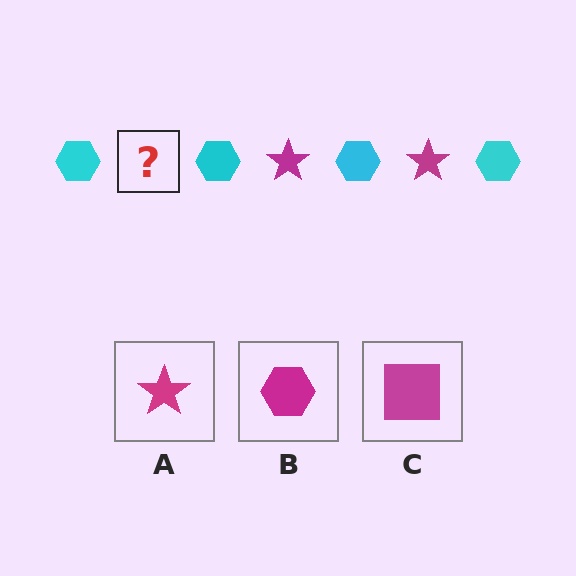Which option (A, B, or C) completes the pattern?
A.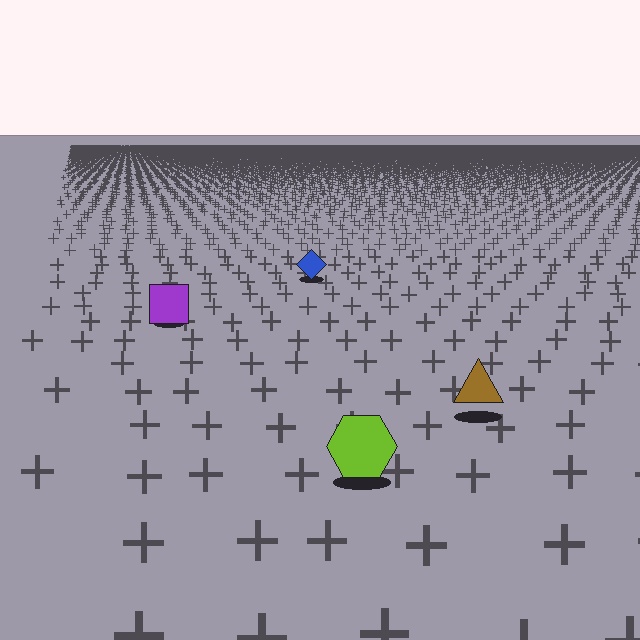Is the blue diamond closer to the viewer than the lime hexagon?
No. The lime hexagon is closer — you can tell from the texture gradient: the ground texture is coarser near it.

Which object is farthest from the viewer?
The blue diamond is farthest from the viewer. It appears smaller and the ground texture around it is denser.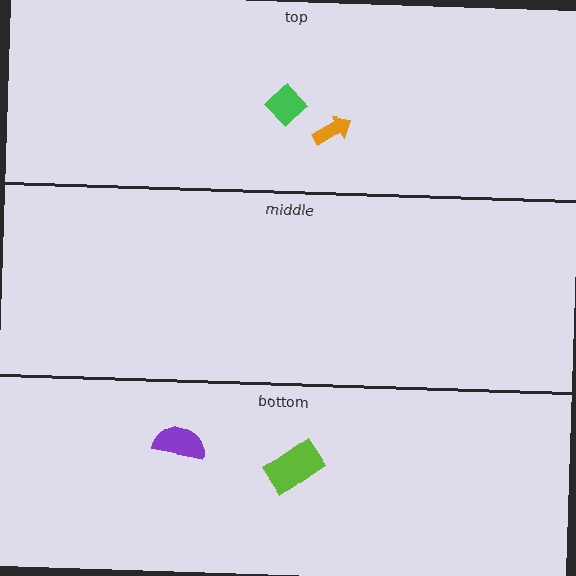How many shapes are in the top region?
2.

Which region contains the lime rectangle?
The bottom region.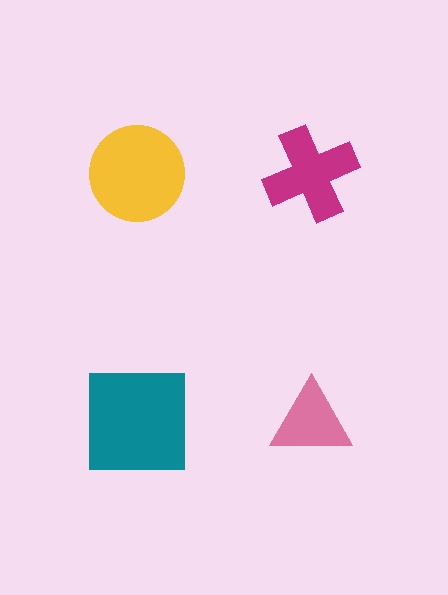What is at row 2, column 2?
A pink triangle.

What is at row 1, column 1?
A yellow circle.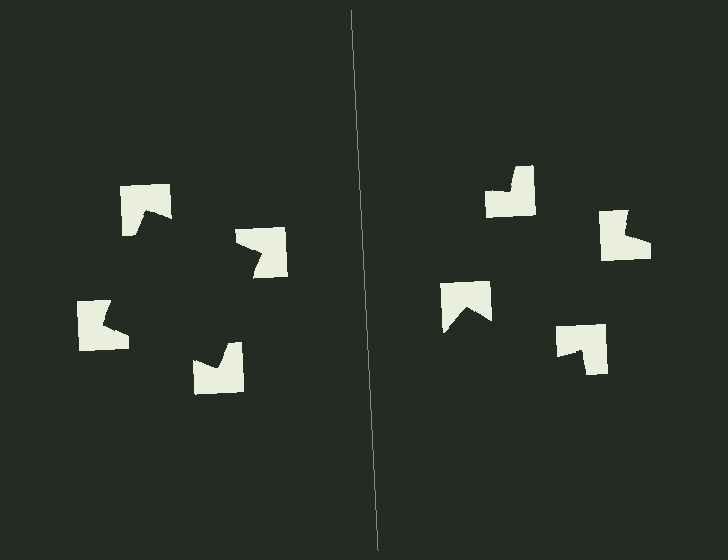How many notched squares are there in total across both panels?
8 — 4 on each side.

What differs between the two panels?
The notched squares are positioned identically on both sides; only the wedge orientations differ. On the left they align to a square; on the right they are misaligned.